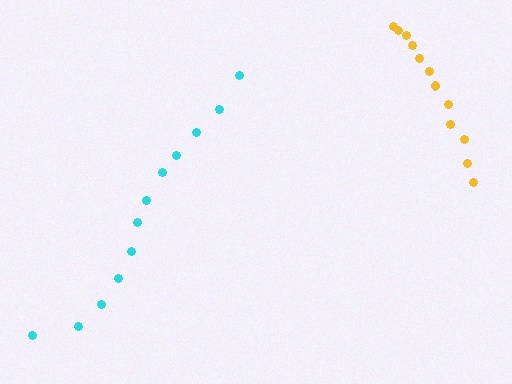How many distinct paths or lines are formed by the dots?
There are 2 distinct paths.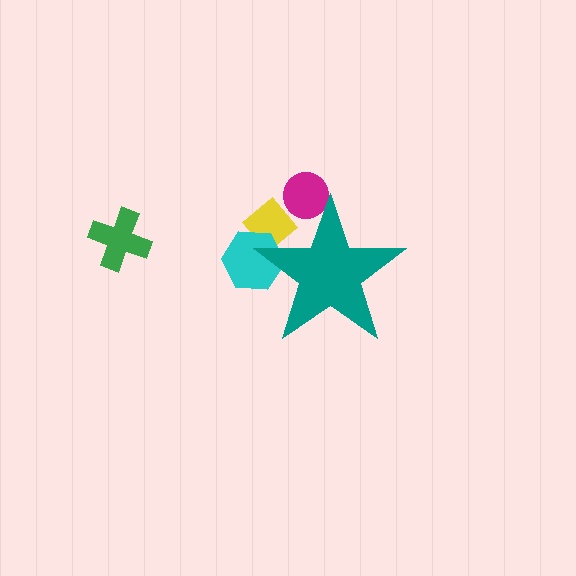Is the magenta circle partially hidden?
Yes, the magenta circle is partially hidden behind the teal star.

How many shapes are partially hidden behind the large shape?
4 shapes are partially hidden.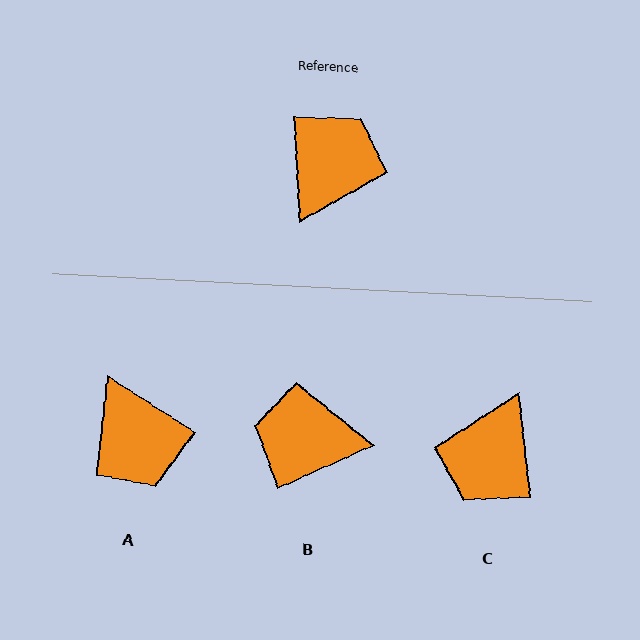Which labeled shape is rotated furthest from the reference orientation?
C, about 177 degrees away.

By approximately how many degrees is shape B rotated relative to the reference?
Approximately 111 degrees counter-clockwise.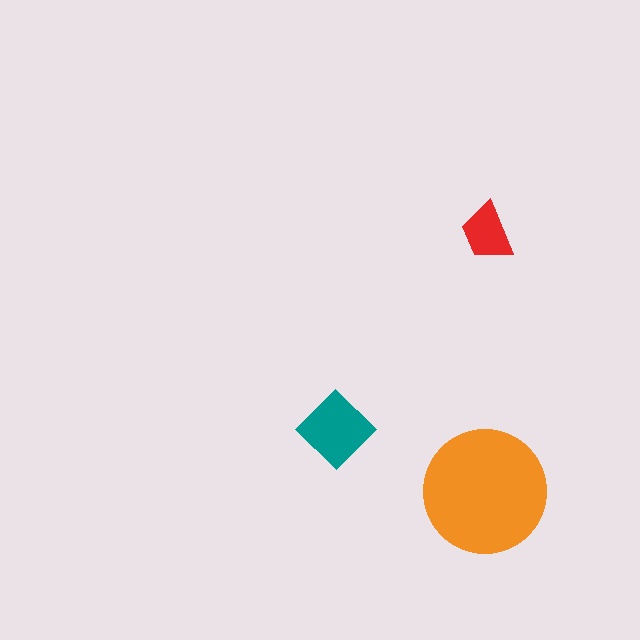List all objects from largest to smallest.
The orange circle, the teal diamond, the red trapezoid.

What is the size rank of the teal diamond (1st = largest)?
2nd.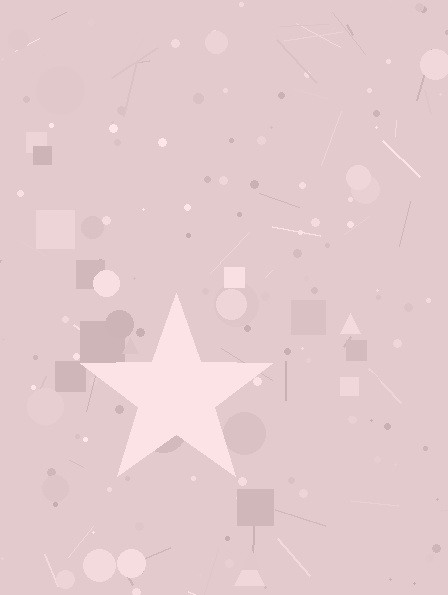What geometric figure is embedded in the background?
A star is embedded in the background.